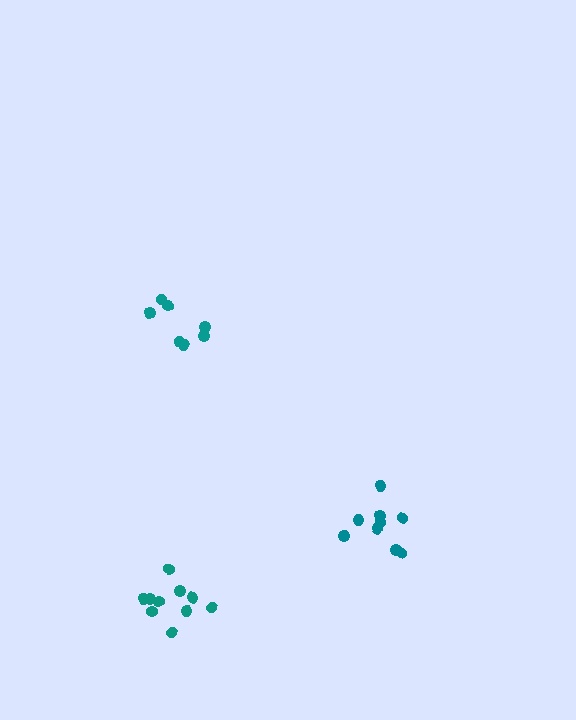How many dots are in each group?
Group 1: 9 dots, Group 2: 10 dots, Group 3: 7 dots (26 total).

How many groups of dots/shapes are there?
There are 3 groups.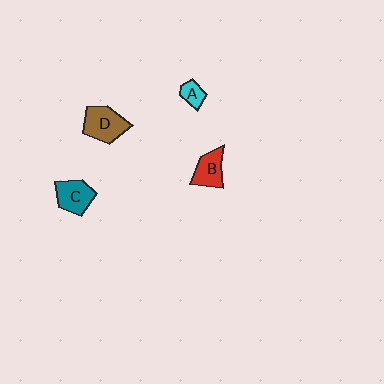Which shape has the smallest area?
Shape A (cyan).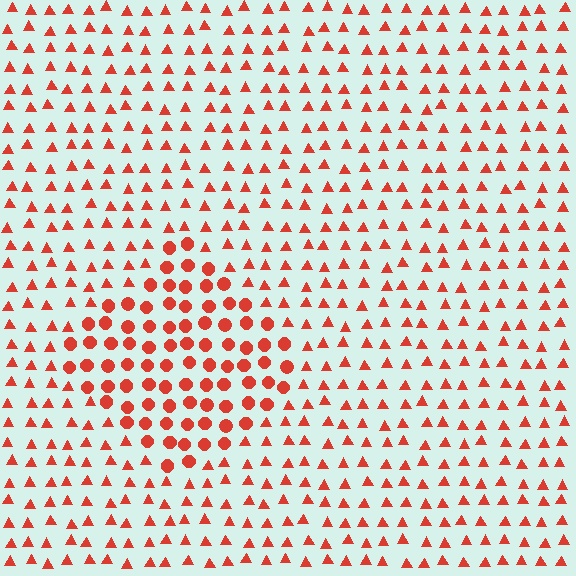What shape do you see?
I see a diamond.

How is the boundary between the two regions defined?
The boundary is defined by a change in element shape: circles inside vs. triangles outside. All elements share the same color and spacing.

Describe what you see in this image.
The image is filled with small red elements arranged in a uniform grid. A diamond-shaped region contains circles, while the surrounding area contains triangles. The boundary is defined purely by the change in element shape.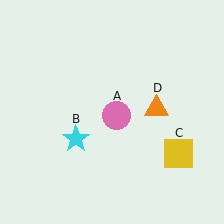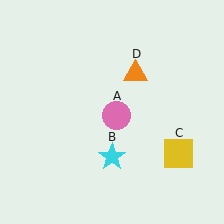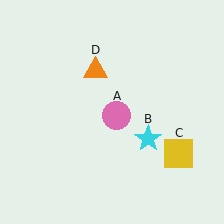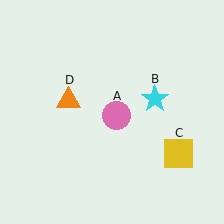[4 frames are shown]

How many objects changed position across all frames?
2 objects changed position: cyan star (object B), orange triangle (object D).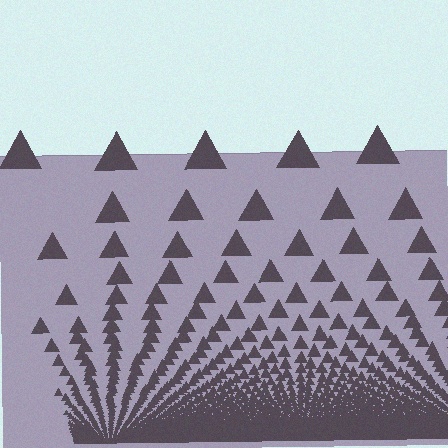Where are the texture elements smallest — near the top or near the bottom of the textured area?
Near the bottom.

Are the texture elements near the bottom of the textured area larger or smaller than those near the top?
Smaller. The gradient is inverted — elements near the bottom are smaller and denser.